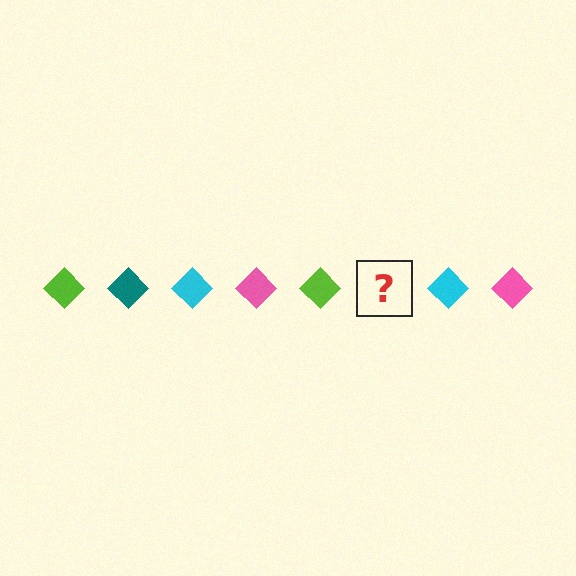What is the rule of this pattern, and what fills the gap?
The rule is that the pattern cycles through lime, teal, cyan, pink diamonds. The gap should be filled with a teal diamond.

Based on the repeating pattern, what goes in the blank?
The blank should be a teal diamond.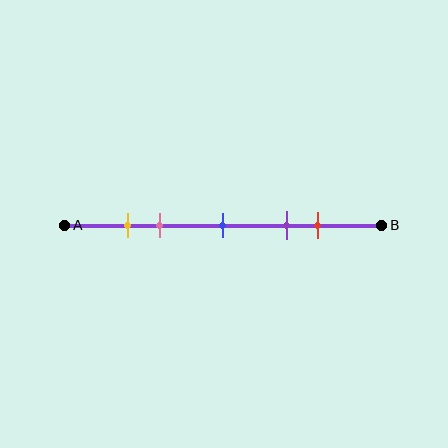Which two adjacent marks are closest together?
The yellow and pink marks are the closest adjacent pair.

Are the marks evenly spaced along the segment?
No, the marks are not evenly spaced.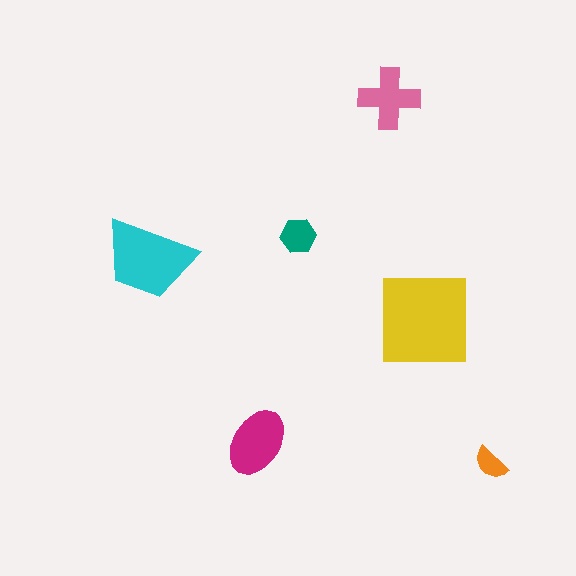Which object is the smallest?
The orange semicircle.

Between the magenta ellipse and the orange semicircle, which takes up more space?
The magenta ellipse.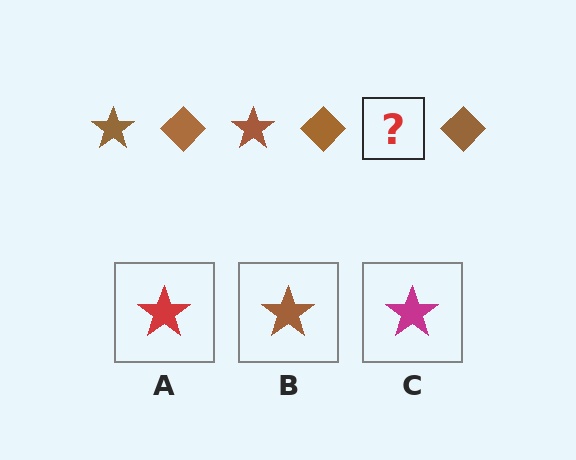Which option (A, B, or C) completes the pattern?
B.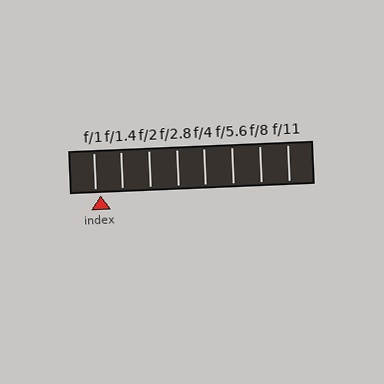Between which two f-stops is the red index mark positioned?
The index mark is between f/1 and f/1.4.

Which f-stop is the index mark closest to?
The index mark is closest to f/1.